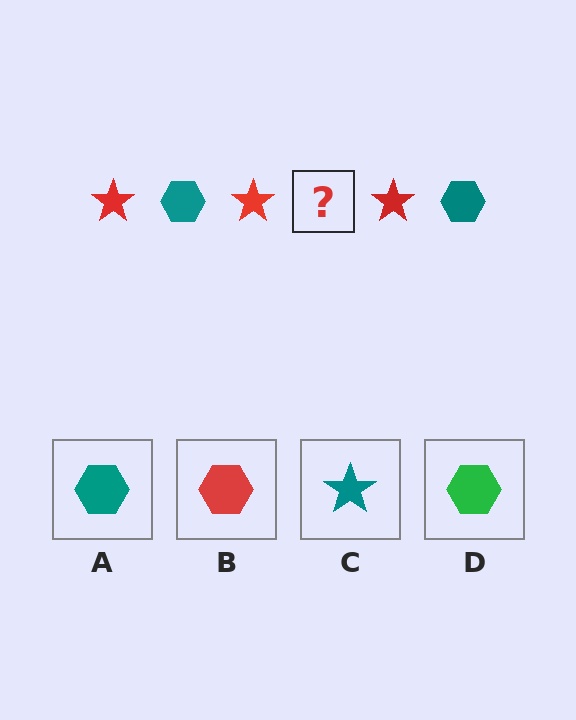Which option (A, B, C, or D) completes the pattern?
A.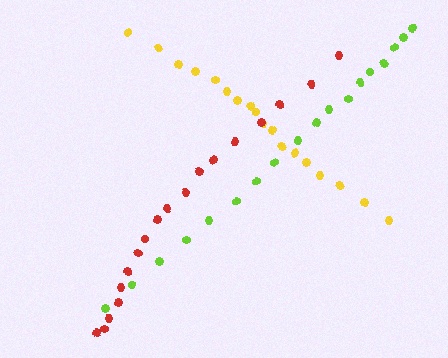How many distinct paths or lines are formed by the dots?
There are 3 distinct paths.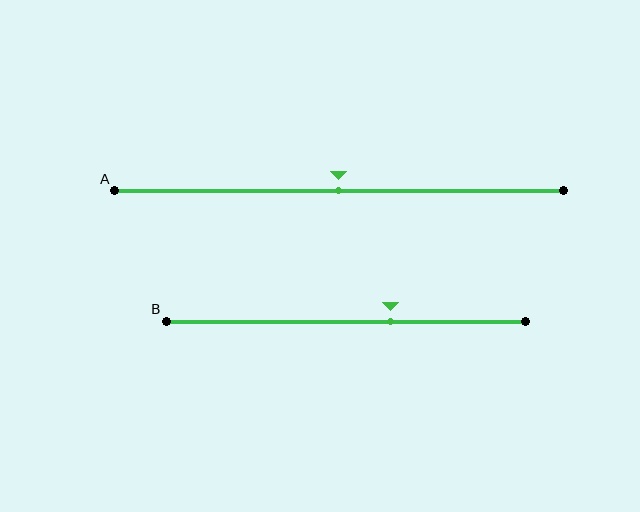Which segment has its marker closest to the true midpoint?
Segment A has its marker closest to the true midpoint.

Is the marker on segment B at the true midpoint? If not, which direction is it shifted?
No, the marker on segment B is shifted to the right by about 12% of the segment length.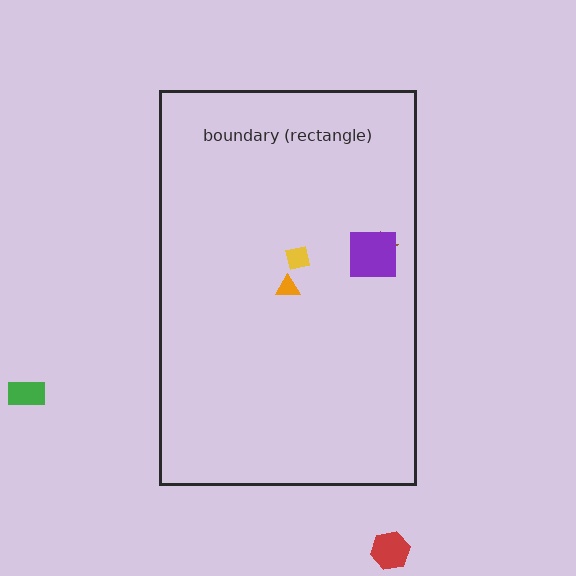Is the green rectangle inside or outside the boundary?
Outside.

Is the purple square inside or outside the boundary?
Inside.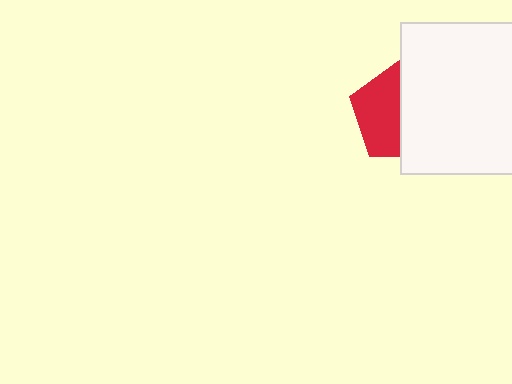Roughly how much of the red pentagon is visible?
About half of it is visible (roughly 48%).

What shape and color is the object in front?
The object in front is a white square.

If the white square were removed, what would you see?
You would see the complete red pentagon.